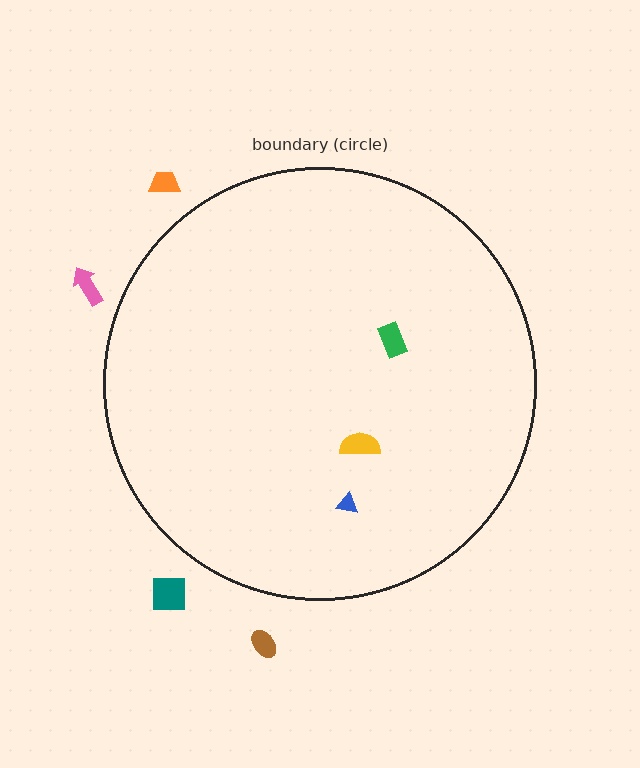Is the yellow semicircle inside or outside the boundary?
Inside.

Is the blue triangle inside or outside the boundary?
Inside.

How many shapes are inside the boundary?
3 inside, 4 outside.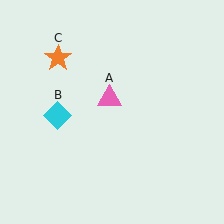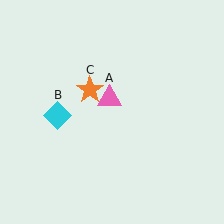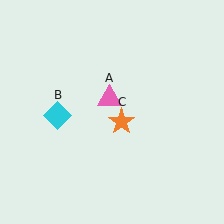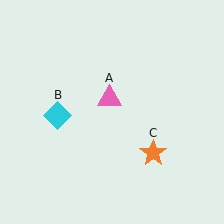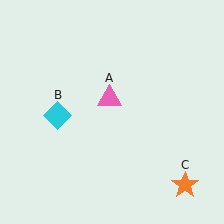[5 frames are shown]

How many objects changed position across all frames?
1 object changed position: orange star (object C).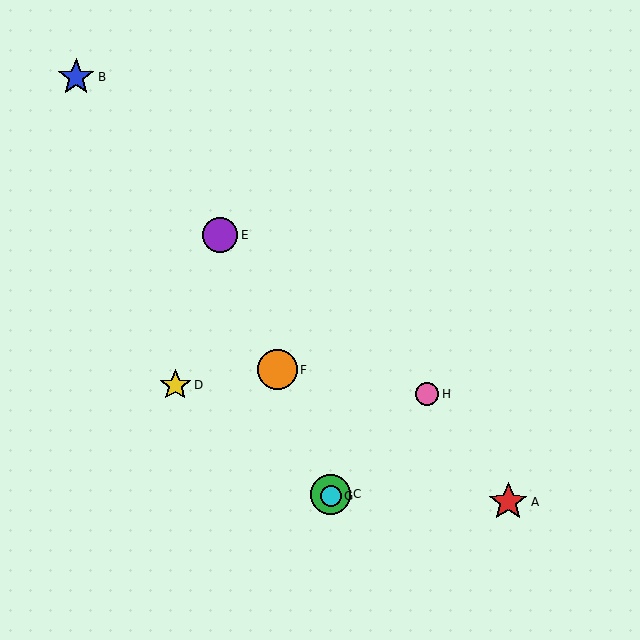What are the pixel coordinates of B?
Object B is at (76, 77).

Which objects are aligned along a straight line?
Objects C, E, F, G are aligned along a straight line.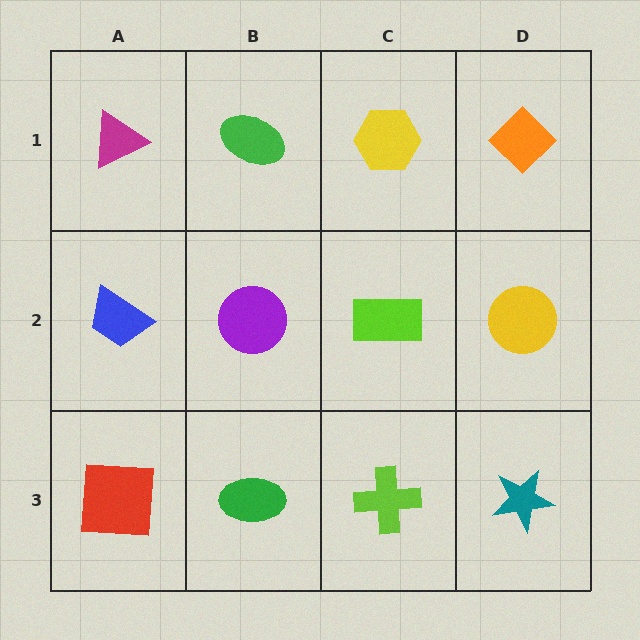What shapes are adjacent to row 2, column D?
An orange diamond (row 1, column D), a teal star (row 3, column D), a lime rectangle (row 2, column C).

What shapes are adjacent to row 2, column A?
A magenta triangle (row 1, column A), a red square (row 3, column A), a purple circle (row 2, column B).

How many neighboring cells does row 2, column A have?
3.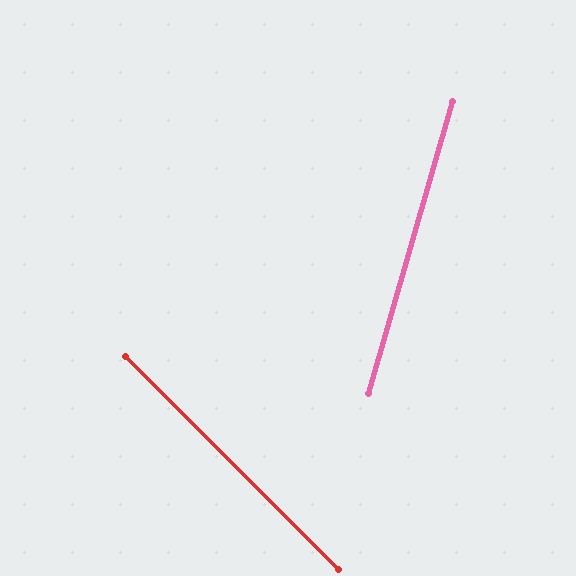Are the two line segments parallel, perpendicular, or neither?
Neither parallel nor perpendicular — they differ by about 61°.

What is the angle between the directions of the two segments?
Approximately 61 degrees.